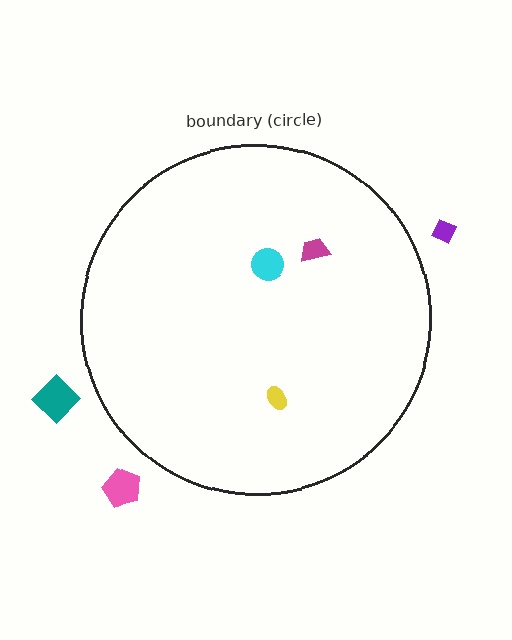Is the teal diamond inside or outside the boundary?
Outside.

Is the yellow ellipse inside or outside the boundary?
Inside.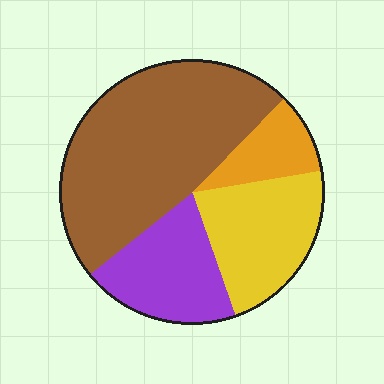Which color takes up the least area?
Orange, at roughly 10%.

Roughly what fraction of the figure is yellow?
Yellow covers about 20% of the figure.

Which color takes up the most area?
Brown, at roughly 50%.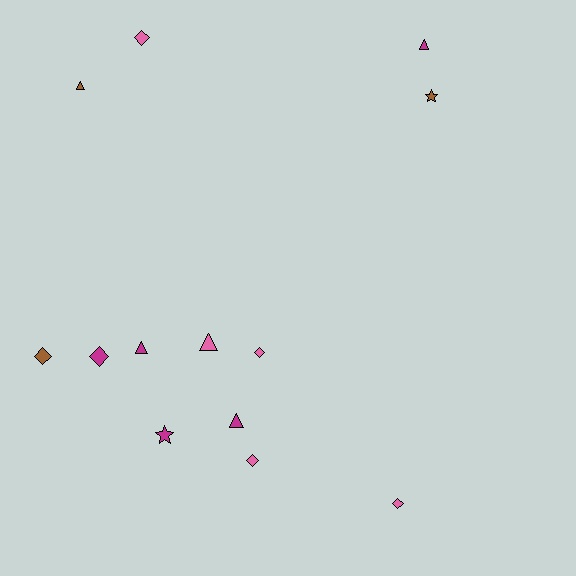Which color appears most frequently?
Magenta, with 5 objects.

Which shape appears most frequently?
Diamond, with 6 objects.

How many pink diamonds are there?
There are 4 pink diamonds.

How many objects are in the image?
There are 13 objects.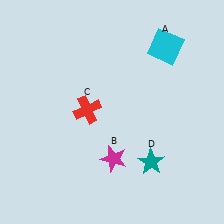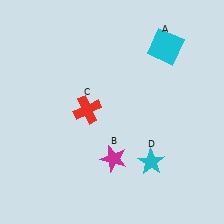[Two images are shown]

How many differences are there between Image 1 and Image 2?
There is 1 difference between the two images.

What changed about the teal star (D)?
In Image 1, D is teal. In Image 2, it changed to cyan.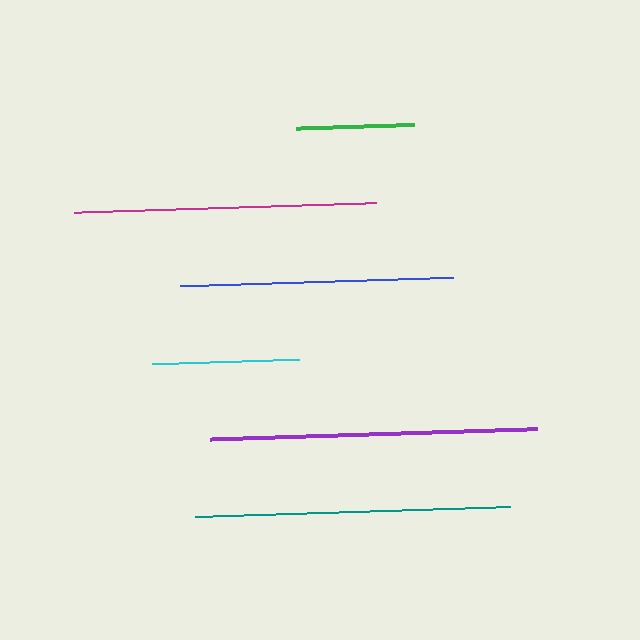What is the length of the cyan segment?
The cyan segment is approximately 147 pixels long.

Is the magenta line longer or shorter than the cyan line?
The magenta line is longer than the cyan line.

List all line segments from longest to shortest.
From longest to shortest: purple, teal, magenta, blue, cyan, green.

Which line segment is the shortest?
The green line is the shortest at approximately 118 pixels.